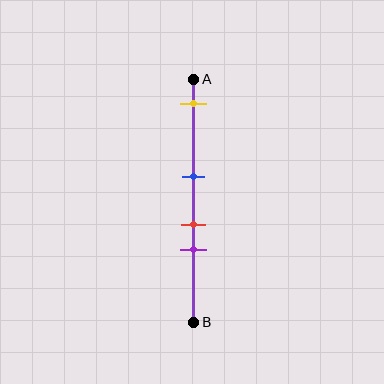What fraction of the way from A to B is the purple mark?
The purple mark is approximately 70% (0.7) of the way from A to B.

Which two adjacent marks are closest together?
The red and purple marks are the closest adjacent pair.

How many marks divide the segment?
There are 4 marks dividing the segment.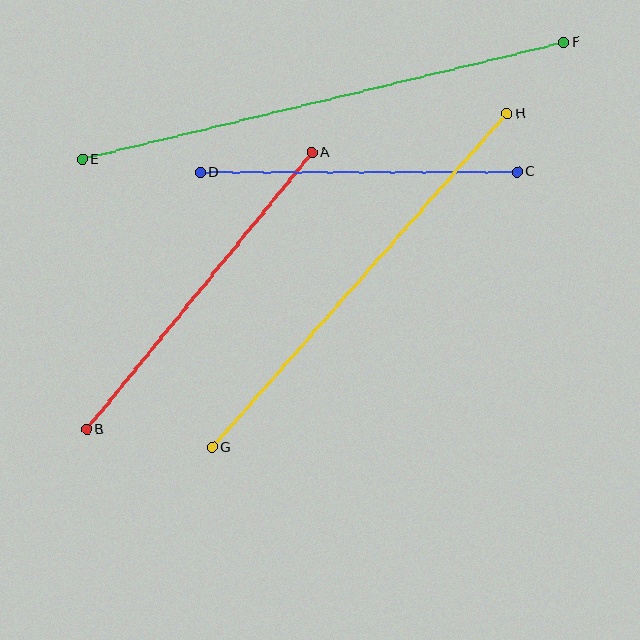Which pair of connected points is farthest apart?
Points E and F are farthest apart.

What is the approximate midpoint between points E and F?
The midpoint is at approximately (323, 101) pixels.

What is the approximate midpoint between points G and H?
The midpoint is at approximately (360, 281) pixels.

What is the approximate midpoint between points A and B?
The midpoint is at approximately (199, 291) pixels.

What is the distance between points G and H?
The distance is approximately 445 pixels.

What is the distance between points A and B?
The distance is approximately 357 pixels.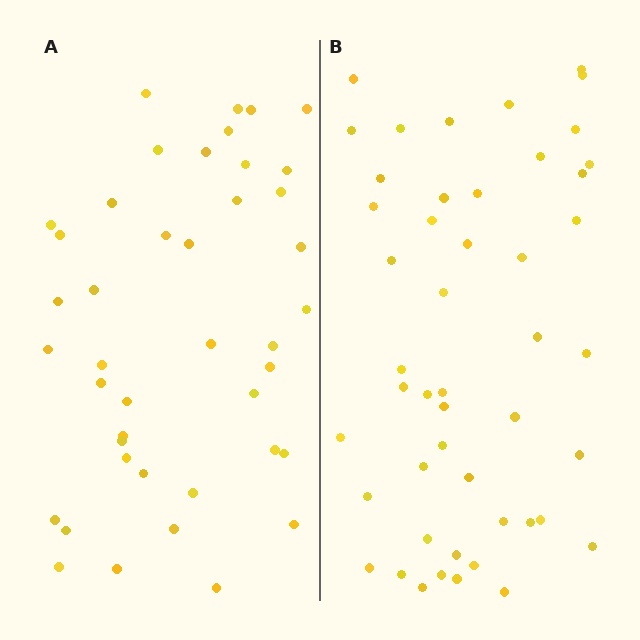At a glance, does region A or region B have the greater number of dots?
Region B (the right region) has more dots.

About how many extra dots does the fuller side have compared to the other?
Region B has about 6 more dots than region A.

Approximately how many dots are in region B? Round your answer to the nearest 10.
About 50 dots. (The exact count is 48, which rounds to 50.)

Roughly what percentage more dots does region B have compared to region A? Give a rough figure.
About 15% more.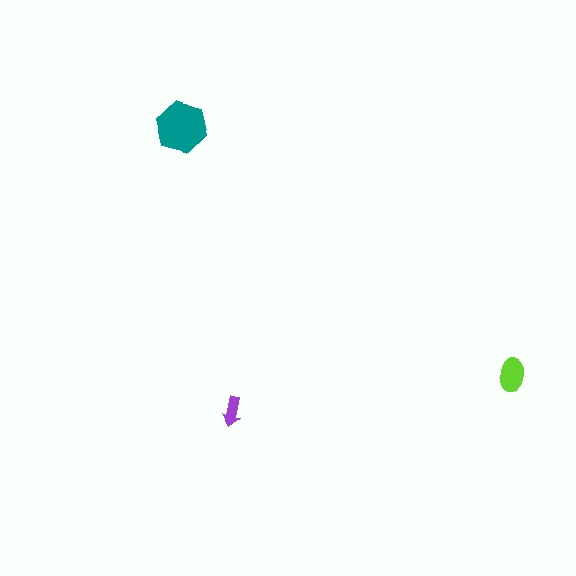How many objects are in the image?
There are 3 objects in the image.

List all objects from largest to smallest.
The teal hexagon, the lime ellipse, the purple arrow.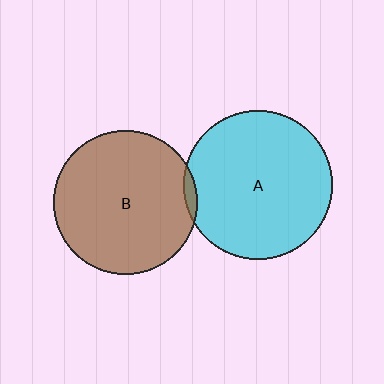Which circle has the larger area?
Circle A (cyan).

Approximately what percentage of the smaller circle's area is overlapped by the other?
Approximately 5%.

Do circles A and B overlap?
Yes.